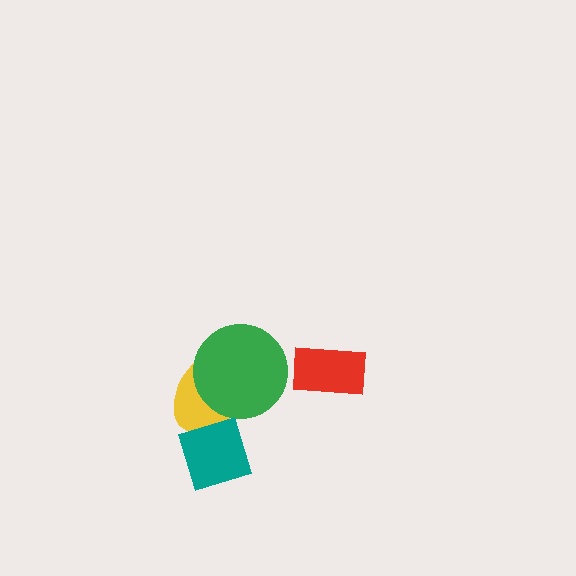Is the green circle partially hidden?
No, no other shape covers it.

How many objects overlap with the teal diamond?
1 object overlaps with the teal diamond.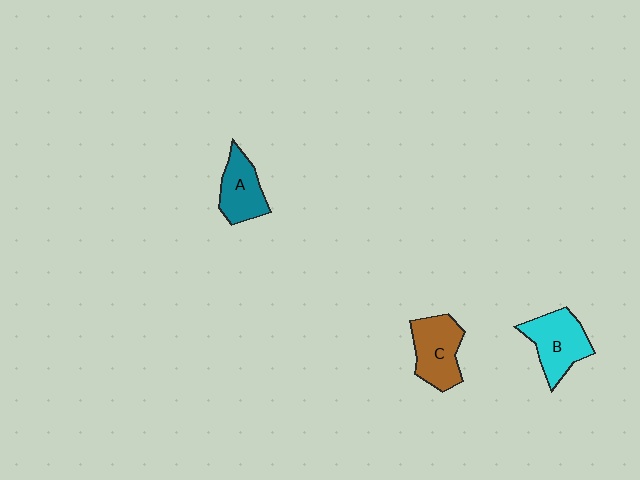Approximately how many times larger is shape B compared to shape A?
Approximately 1.3 times.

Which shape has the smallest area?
Shape A (teal).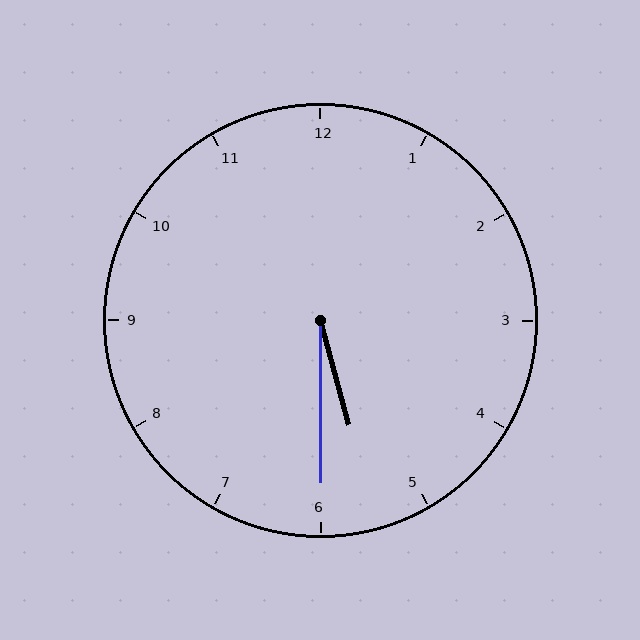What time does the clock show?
5:30.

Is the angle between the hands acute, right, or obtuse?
It is acute.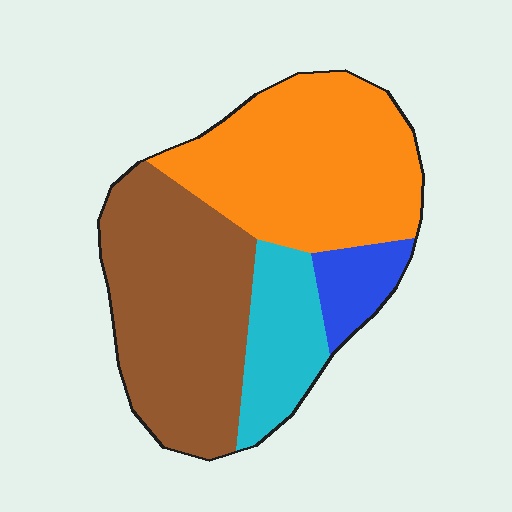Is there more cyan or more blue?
Cyan.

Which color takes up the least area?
Blue, at roughly 10%.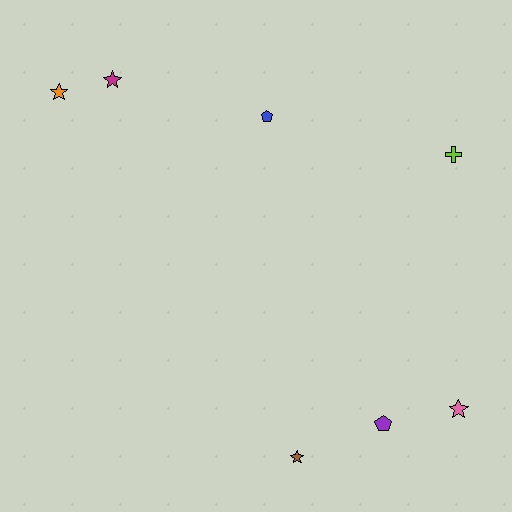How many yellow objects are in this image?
There are no yellow objects.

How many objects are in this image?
There are 7 objects.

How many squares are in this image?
There are no squares.